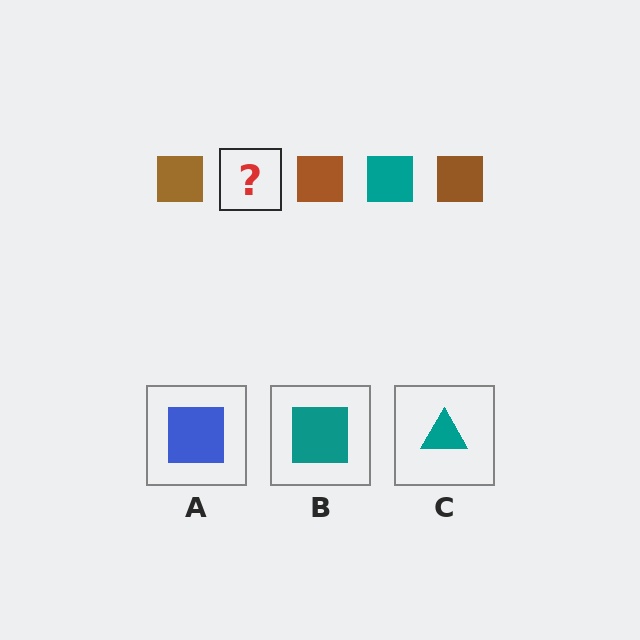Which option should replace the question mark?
Option B.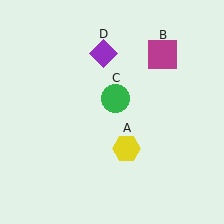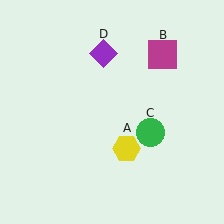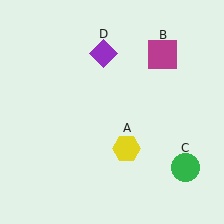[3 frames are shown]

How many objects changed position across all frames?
1 object changed position: green circle (object C).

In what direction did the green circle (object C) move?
The green circle (object C) moved down and to the right.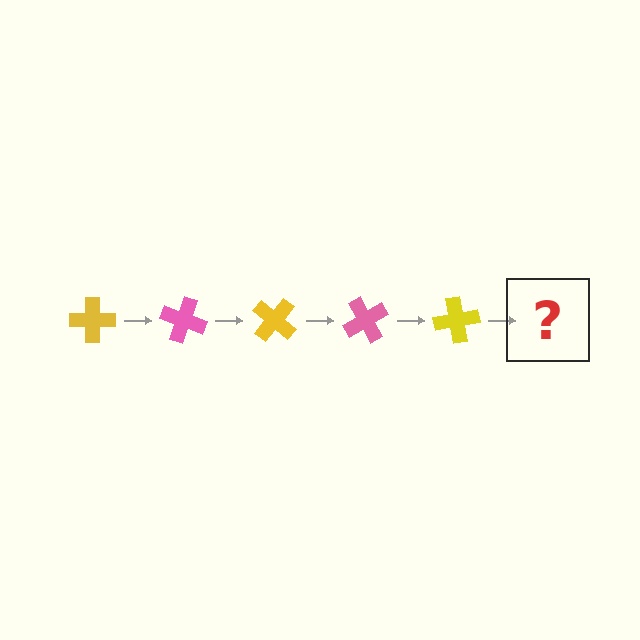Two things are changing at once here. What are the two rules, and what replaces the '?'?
The two rules are that it rotates 20 degrees each step and the color cycles through yellow and pink. The '?' should be a pink cross, rotated 100 degrees from the start.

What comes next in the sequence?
The next element should be a pink cross, rotated 100 degrees from the start.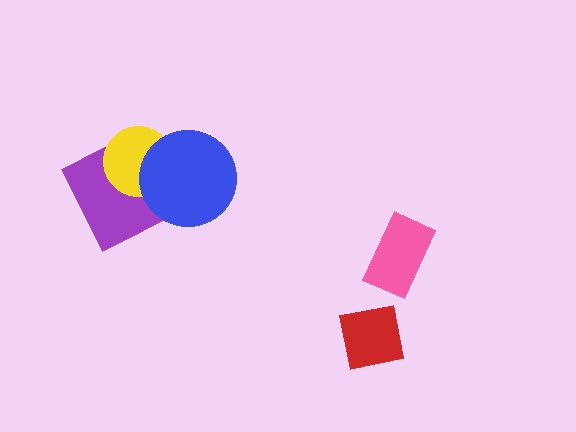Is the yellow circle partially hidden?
Yes, it is partially covered by another shape.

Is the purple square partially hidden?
Yes, it is partially covered by another shape.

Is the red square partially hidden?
No, no other shape covers it.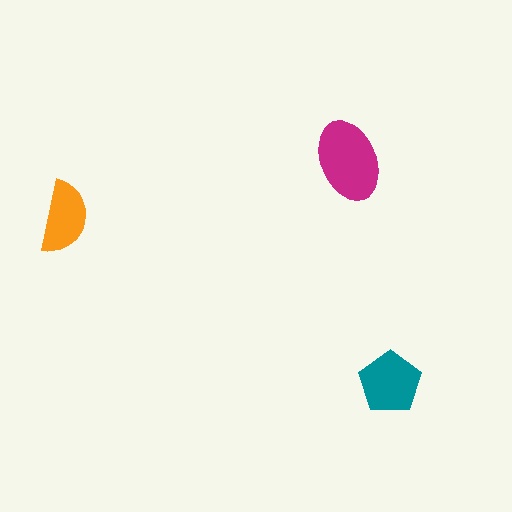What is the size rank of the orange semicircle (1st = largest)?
3rd.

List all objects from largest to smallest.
The magenta ellipse, the teal pentagon, the orange semicircle.